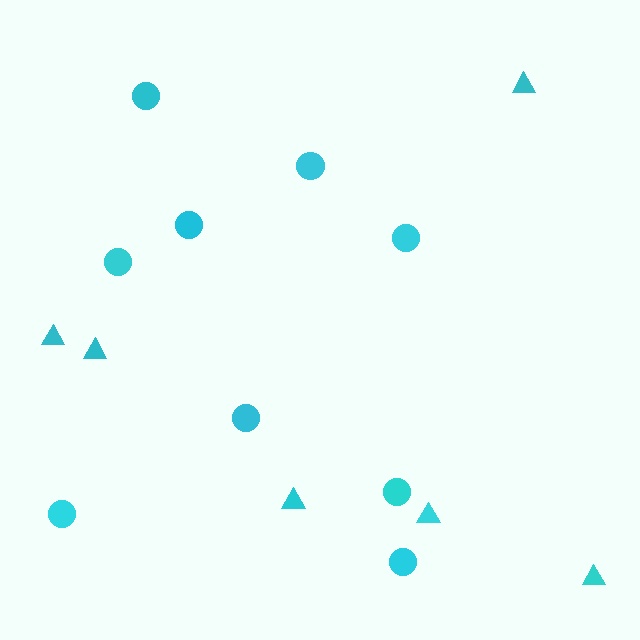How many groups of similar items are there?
There are 2 groups: one group of triangles (6) and one group of circles (9).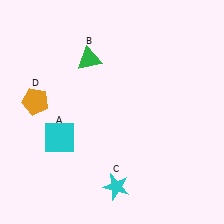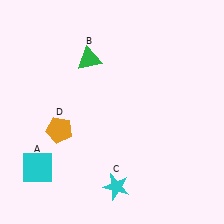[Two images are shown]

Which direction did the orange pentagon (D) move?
The orange pentagon (D) moved down.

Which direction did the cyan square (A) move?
The cyan square (A) moved down.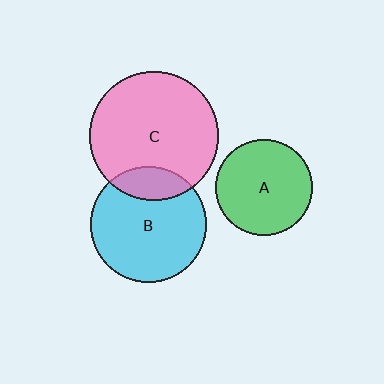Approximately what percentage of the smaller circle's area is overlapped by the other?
Approximately 20%.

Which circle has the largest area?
Circle C (pink).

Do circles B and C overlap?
Yes.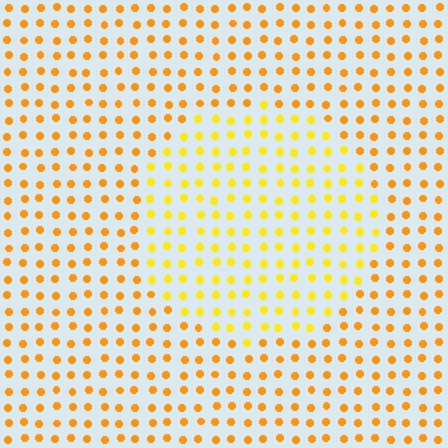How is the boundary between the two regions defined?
The boundary is defined purely by a slight shift in hue (about 22 degrees). Spacing, size, and orientation are identical on both sides.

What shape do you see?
I see a circle.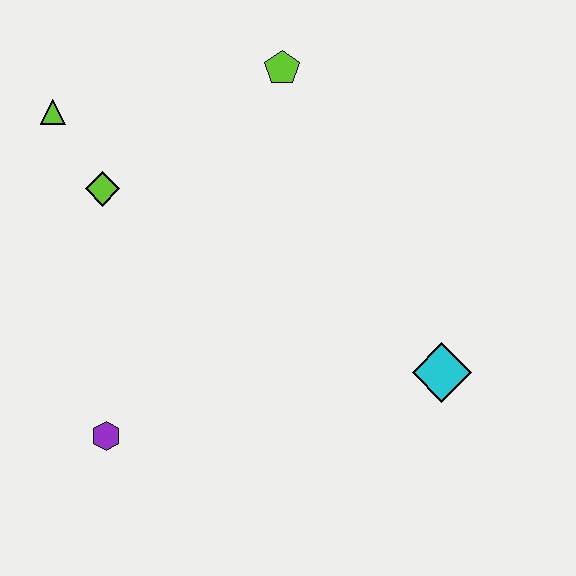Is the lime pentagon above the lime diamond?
Yes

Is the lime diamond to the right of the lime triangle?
Yes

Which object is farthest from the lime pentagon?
The purple hexagon is farthest from the lime pentagon.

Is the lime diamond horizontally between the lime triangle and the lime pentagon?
Yes